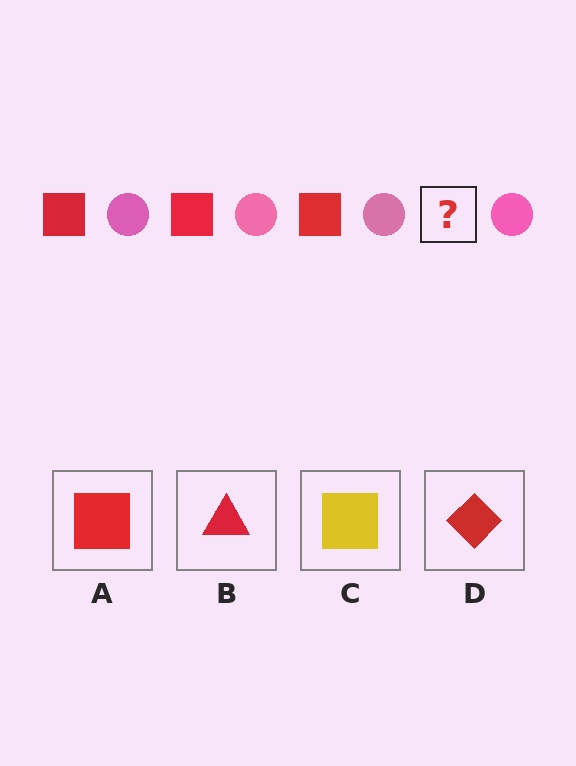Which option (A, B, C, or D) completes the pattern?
A.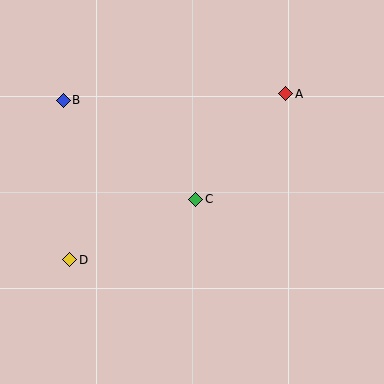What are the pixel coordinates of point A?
Point A is at (286, 94).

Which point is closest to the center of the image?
Point C at (196, 199) is closest to the center.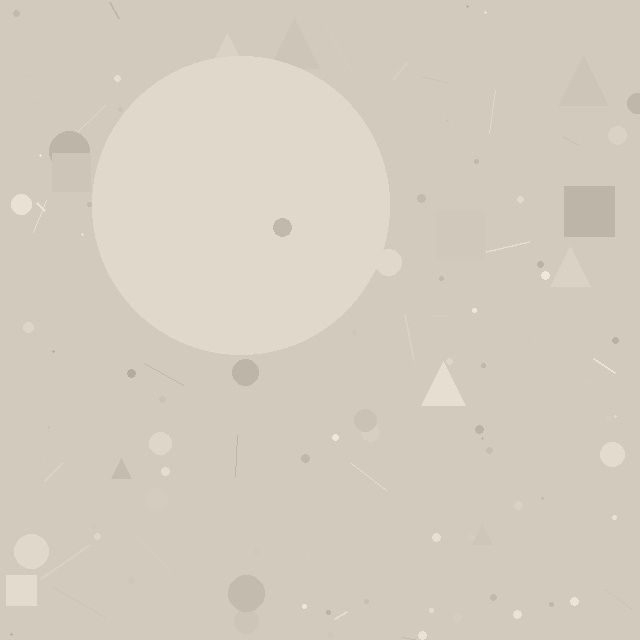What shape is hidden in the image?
A circle is hidden in the image.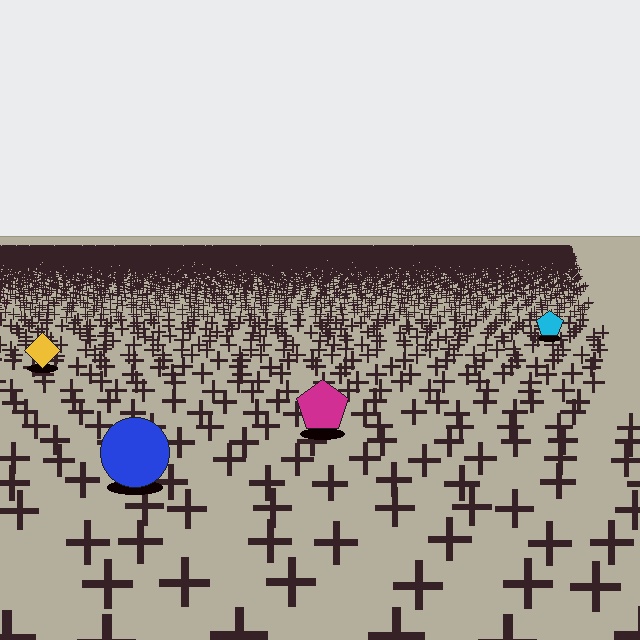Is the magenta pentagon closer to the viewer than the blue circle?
No. The blue circle is closer — you can tell from the texture gradient: the ground texture is coarser near it.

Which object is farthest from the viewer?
The cyan pentagon is farthest from the viewer. It appears smaller and the ground texture around it is denser.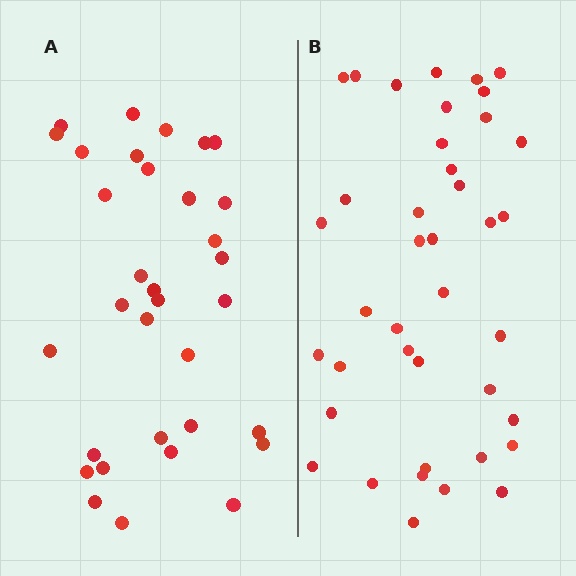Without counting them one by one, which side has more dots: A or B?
Region B (the right region) has more dots.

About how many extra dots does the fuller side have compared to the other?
Region B has roughly 8 or so more dots than region A.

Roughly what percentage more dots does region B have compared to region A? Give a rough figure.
About 20% more.